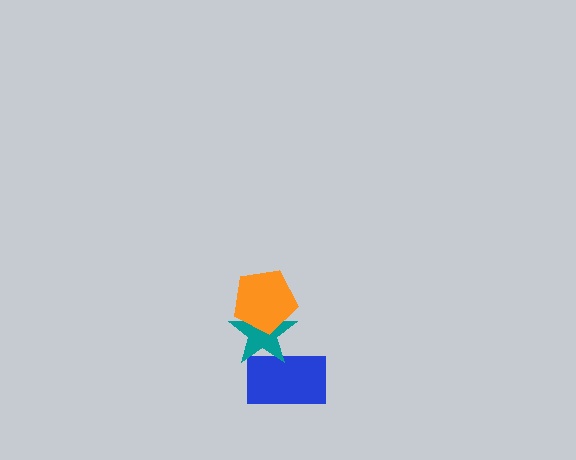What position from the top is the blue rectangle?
The blue rectangle is 3rd from the top.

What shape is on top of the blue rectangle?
The teal star is on top of the blue rectangle.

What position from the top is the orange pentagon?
The orange pentagon is 1st from the top.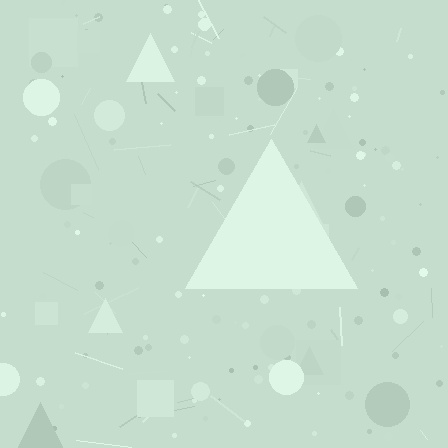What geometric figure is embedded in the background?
A triangle is embedded in the background.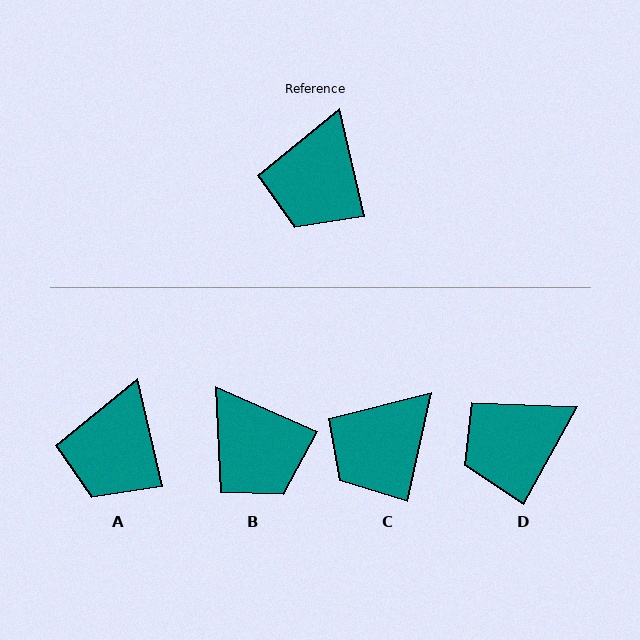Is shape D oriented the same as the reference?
No, it is off by about 42 degrees.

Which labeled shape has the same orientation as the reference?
A.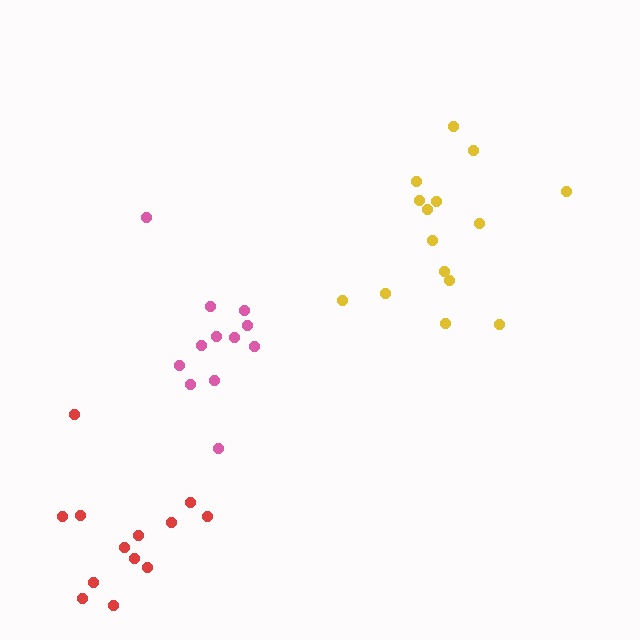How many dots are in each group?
Group 1: 15 dots, Group 2: 12 dots, Group 3: 13 dots (40 total).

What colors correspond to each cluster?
The clusters are colored: yellow, pink, red.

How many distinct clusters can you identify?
There are 3 distinct clusters.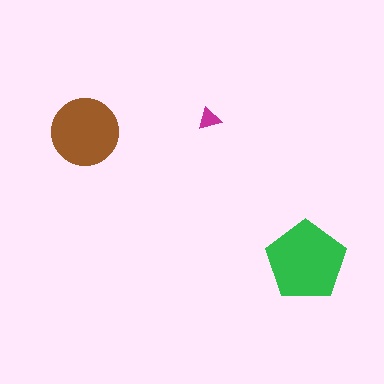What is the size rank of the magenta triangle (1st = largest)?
3rd.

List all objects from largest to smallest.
The green pentagon, the brown circle, the magenta triangle.